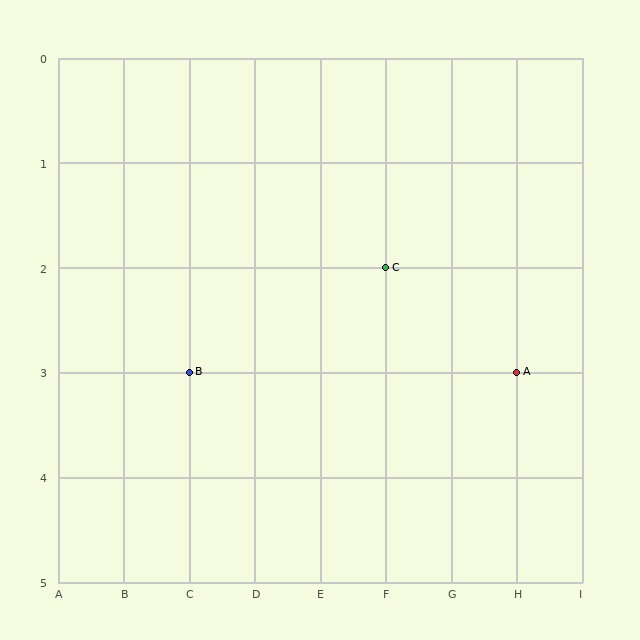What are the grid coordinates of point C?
Point C is at grid coordinates (F, 2).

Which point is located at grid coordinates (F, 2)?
Point C is at (F, 2).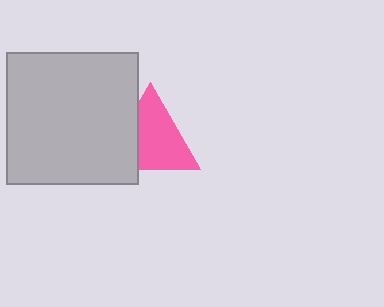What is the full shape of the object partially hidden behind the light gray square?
The partially hidden object is a pink triangle.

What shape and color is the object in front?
The object in front is a light gray square.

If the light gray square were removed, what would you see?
You would see the complete pink triangle.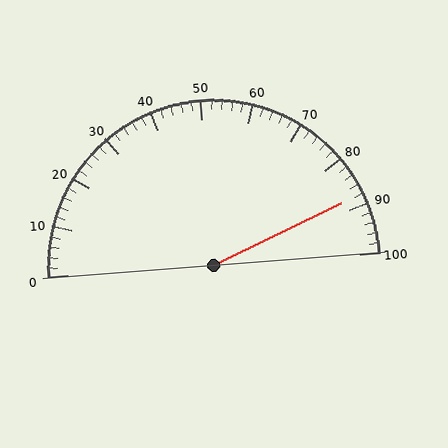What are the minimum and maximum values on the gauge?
The gauge ranges from 0 to 100.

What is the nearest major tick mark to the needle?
The nearest major tick mark is 90.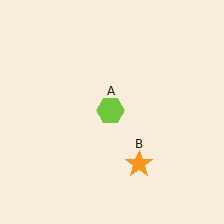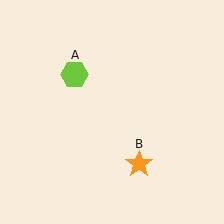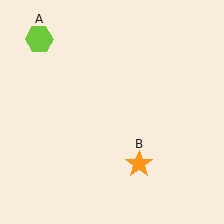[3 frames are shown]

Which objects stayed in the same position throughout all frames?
Orange star (object B) remained stationary.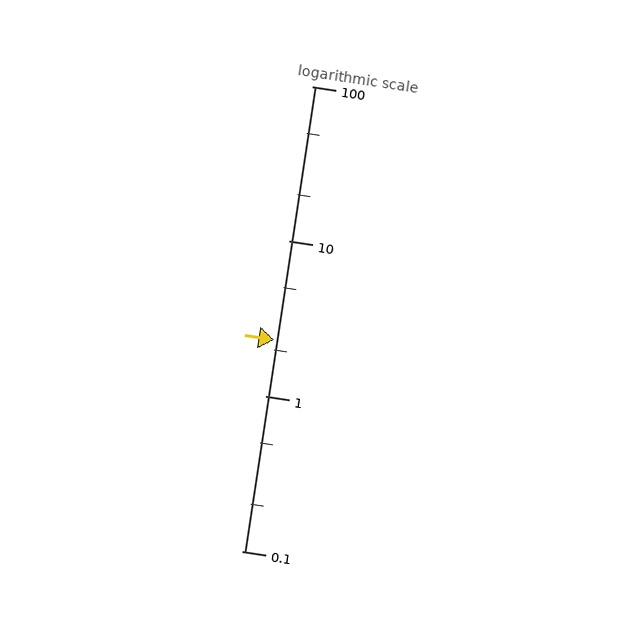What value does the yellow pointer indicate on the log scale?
The pointer indicates approximately 2.3.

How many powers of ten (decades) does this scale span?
The scale spans 3 decades, from 0.1 to 100.